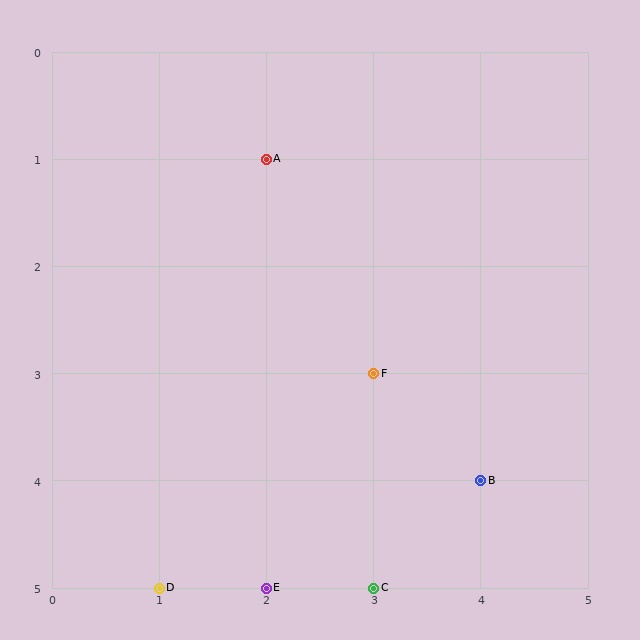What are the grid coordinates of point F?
Point F is at grid coordinates (3, 3).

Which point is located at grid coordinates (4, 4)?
Point B is at (4, 4).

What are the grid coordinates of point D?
Point D is at grid coordinates (1, 5).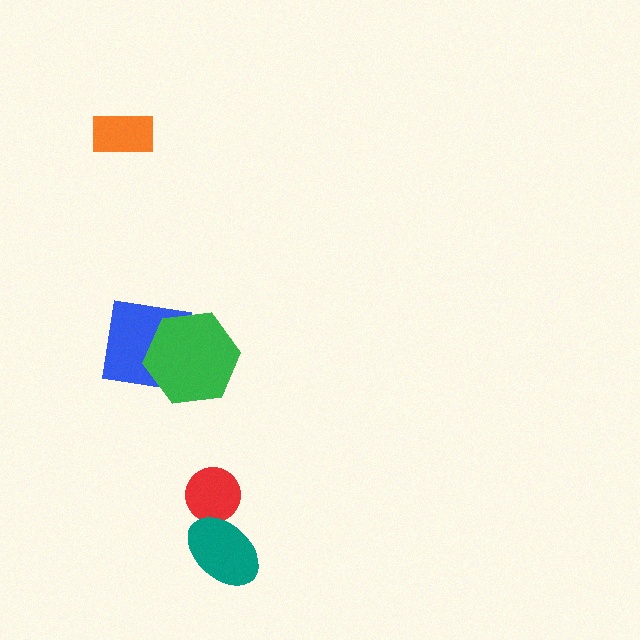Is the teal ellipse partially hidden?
No, no other shape covers it.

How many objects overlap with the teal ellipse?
1 object overlaps with the teal ellipse.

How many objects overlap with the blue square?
1 object overlaps with the blue square.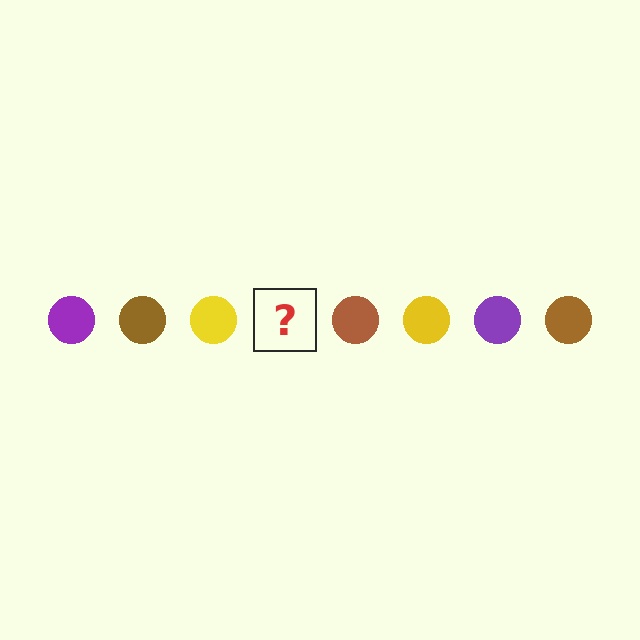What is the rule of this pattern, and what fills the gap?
The rule is that the pattern cycles through purple, brown, yellow circles. The gap should be filled with a purple circle.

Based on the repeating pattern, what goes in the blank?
The blank should be a purple circle.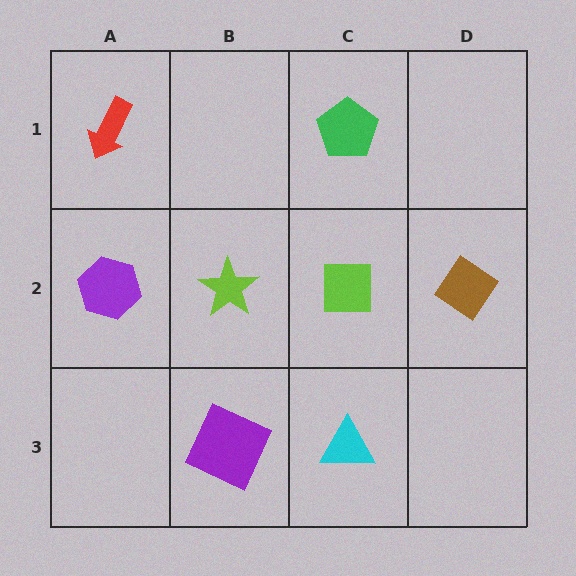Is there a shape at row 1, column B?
No, that cell is empty.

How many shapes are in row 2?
4 shapes.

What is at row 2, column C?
A lime square.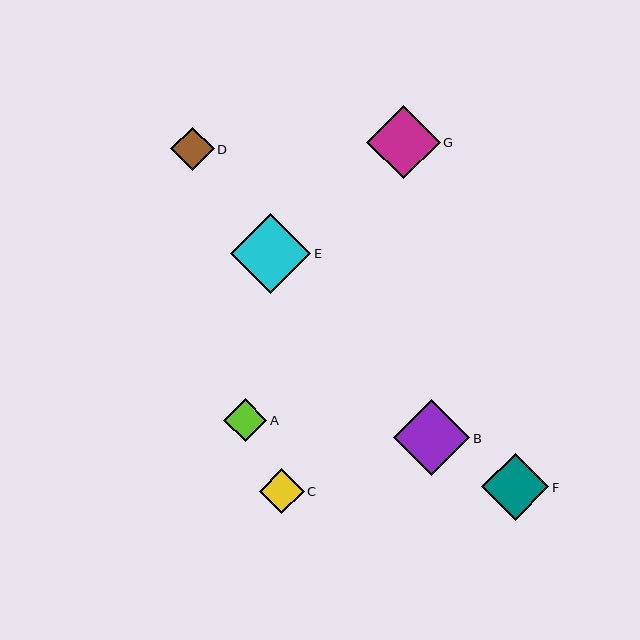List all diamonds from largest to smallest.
From largest to smallest: E, B, G, F, C, D, A.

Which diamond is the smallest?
Diamond A is the smallest with a size of approximately 43 pixels.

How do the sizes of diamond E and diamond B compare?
Diamond E and diamond B are approximately the same size.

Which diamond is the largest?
Diamond E is the largest with a size of approximately 80 pixels.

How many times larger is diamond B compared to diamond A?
Diamond B is approximately 1.8 times the size of diamond A.